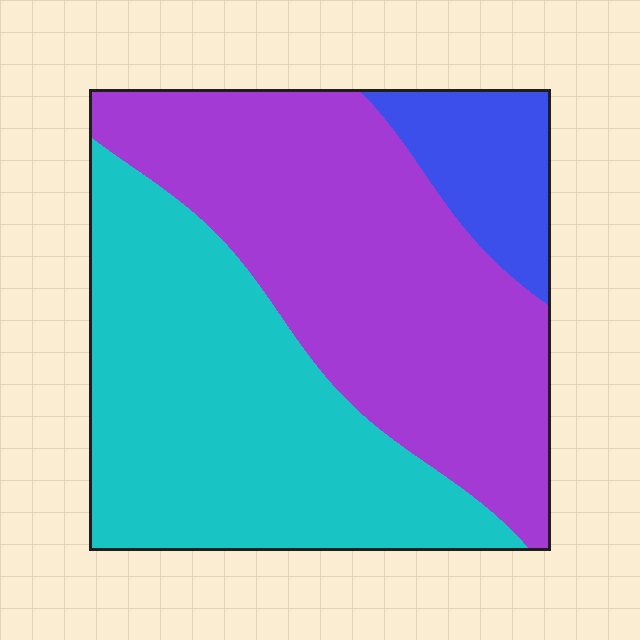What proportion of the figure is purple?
Purple takes up between a quarter and a half of the figure.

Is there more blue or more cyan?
Cyan.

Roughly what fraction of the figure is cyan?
Cyan covers about 45% of the figure.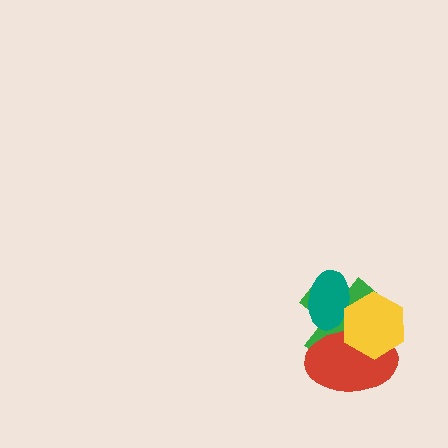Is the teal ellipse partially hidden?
Yes, it is partially covered by another shape.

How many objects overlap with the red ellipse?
3 objects overlap with the red ellipse.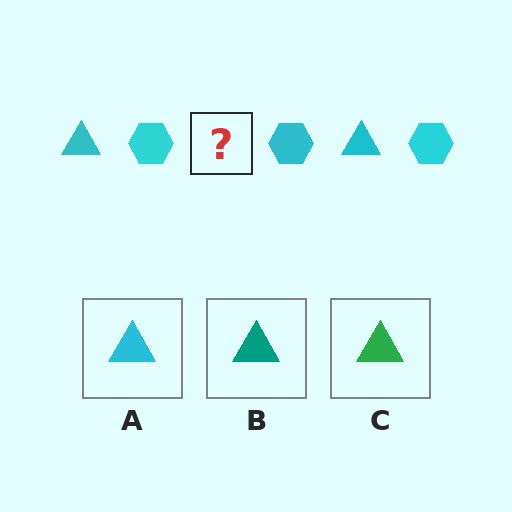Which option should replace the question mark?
Option A.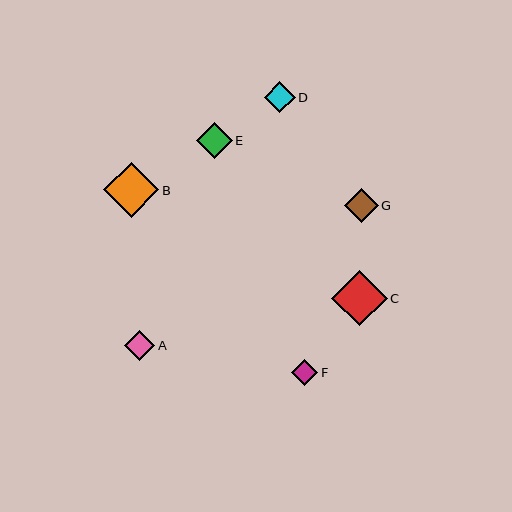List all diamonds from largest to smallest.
From largest to smallest: C, B, E, G, D, A, F.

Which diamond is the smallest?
Diamond F is the smallest with a size of approximately 26 pixels.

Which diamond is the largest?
Diamond C is the largest with a size of approximately 56 pixels.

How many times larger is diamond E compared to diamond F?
Diamond E is approximately 1.4 times the size of diamond F.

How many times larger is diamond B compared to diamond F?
Diamond B is approximately 2.1 times the size of diamond F.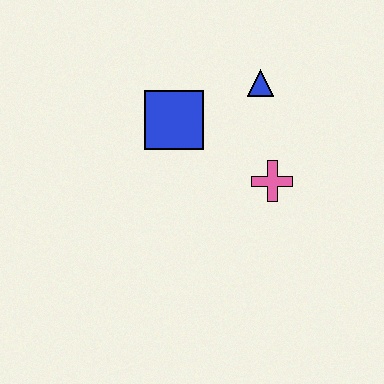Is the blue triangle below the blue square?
No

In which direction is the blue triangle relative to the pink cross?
The blue triangle is above the pink cross.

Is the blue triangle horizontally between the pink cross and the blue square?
Yes